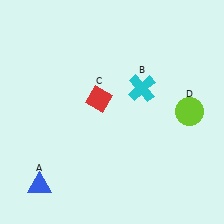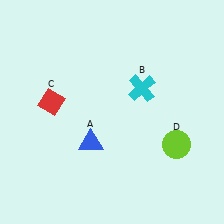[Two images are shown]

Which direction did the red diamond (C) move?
The red diamond (C) moved left.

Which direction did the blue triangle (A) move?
The blue triangle (A) moved right.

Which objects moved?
The objects that moved are: the blue triangle (A), the red diamond (C), the lime circle (D).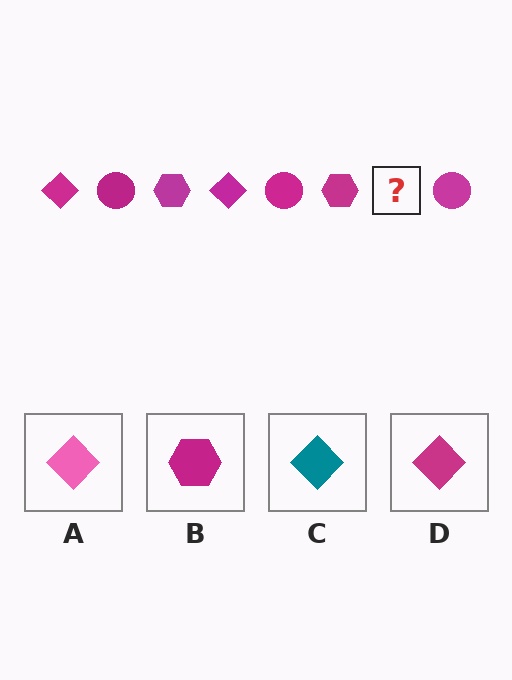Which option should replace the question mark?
Option D.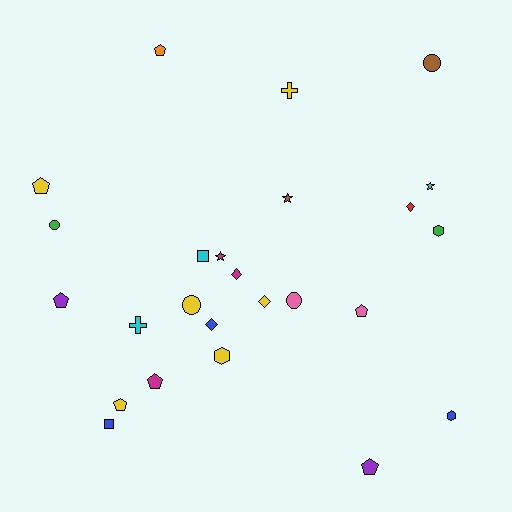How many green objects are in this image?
There are 2 green objects.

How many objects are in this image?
There are 25 objects.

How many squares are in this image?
There are 2 squares.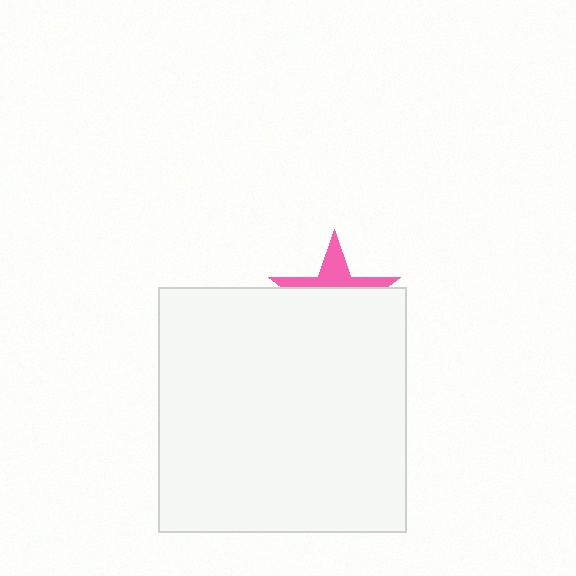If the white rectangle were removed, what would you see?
You would see the complete pink star.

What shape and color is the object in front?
The object in front is a white rectangle.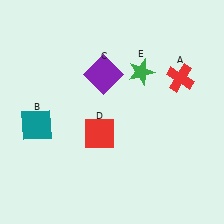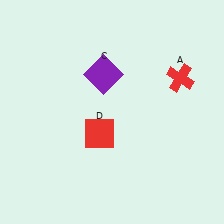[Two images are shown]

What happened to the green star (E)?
The green star (E) was removed in Image 2. It was in the top-right area of Image 1.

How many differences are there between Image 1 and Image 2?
There are 2 differences between the two images.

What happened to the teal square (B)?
The teal square (B) was removed in Image 2. It was in the bottom-left area of Image 1.